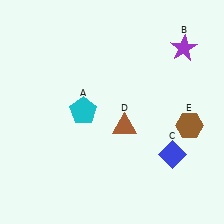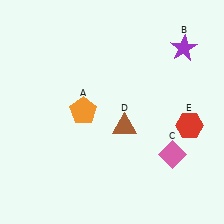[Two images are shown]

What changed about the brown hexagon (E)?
In Image 1, E is brown. In Image 2, it changed to red.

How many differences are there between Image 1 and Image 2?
There are 3 differences between the two images.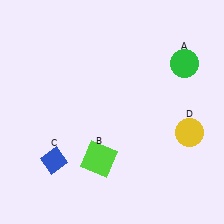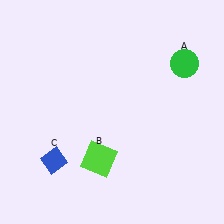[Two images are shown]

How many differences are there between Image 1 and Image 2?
There is 1 difference between the two images.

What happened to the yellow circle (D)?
The yellow circle (D) was removed in Image 2. It was in the bottom-right area of Image 1.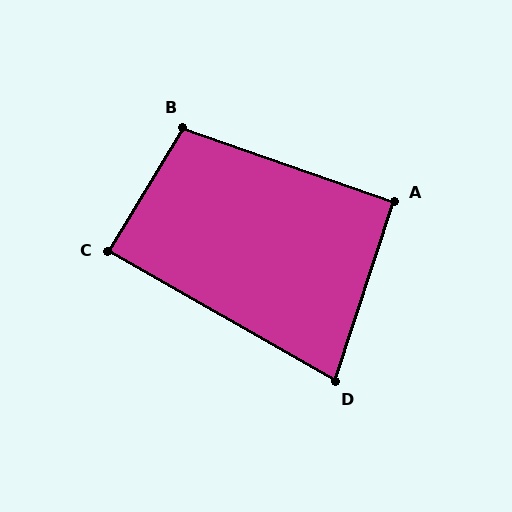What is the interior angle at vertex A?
Approximately 91 degrees (approximately right).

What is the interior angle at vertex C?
Approximately 89 degrees (approximately right).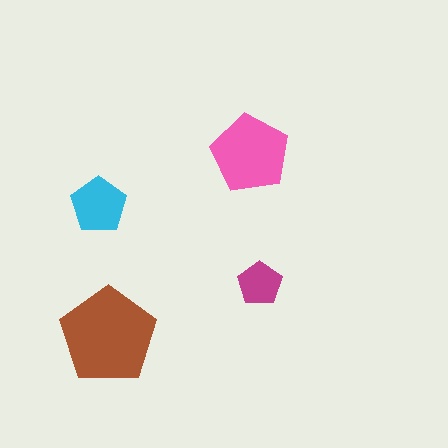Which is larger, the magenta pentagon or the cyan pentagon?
The cyan one.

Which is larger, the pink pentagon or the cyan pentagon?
The pink one.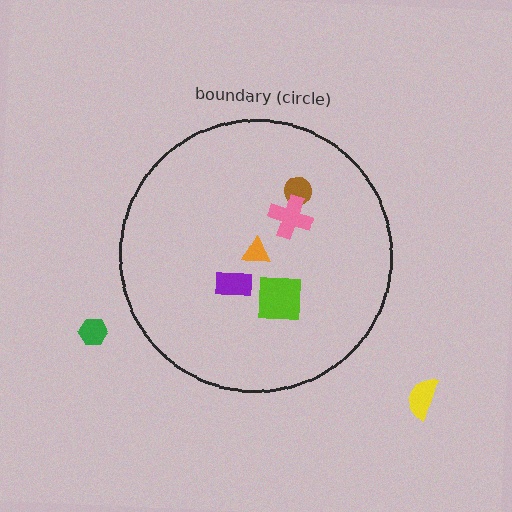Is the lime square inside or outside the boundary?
Inside.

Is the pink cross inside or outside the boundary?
Inside.